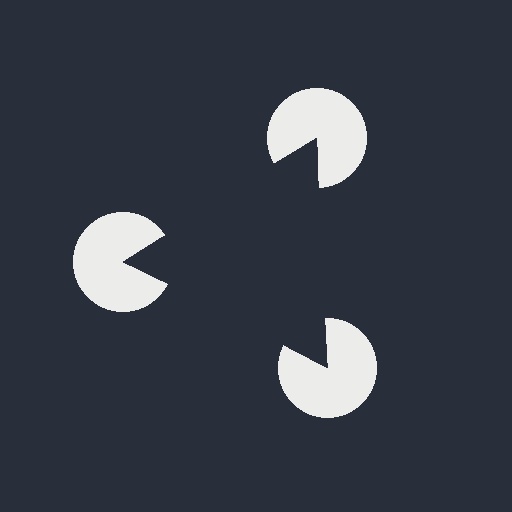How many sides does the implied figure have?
3 sides.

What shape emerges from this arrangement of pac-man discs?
An illusory triangle — its edges are inferred from the aligned wedge cuts in the pac-man discs, not physically drawn.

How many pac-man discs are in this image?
There are 3 — one at each vertex of the illusory triangle.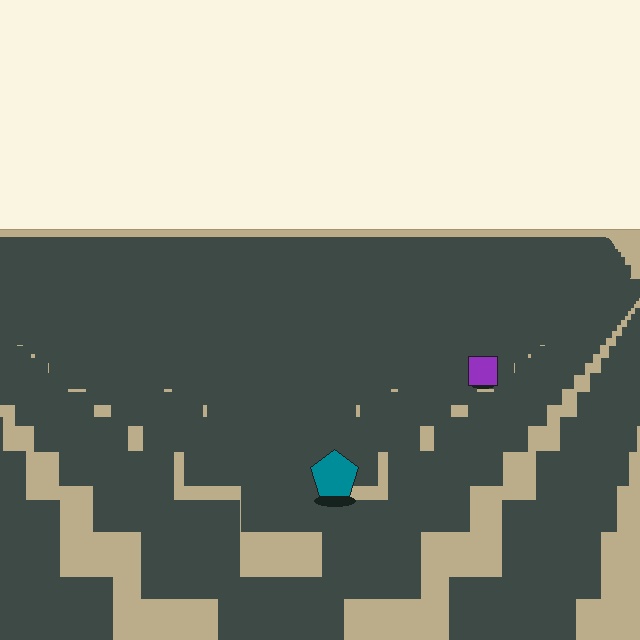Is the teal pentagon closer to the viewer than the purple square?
Yes. The teal pentagon is closer — you can tell from the texture gradient: the ground texture is coarser near it.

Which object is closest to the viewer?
The teal pentagon is closest. The texture marks near it are larger and more spread out.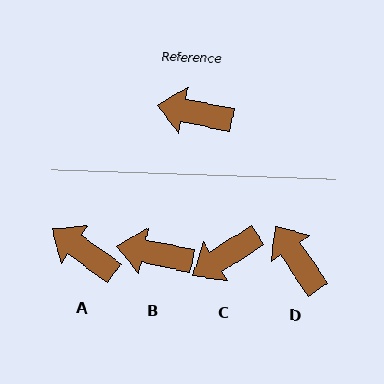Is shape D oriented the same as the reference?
No, it is off by about 45 degrees.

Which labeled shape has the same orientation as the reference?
B.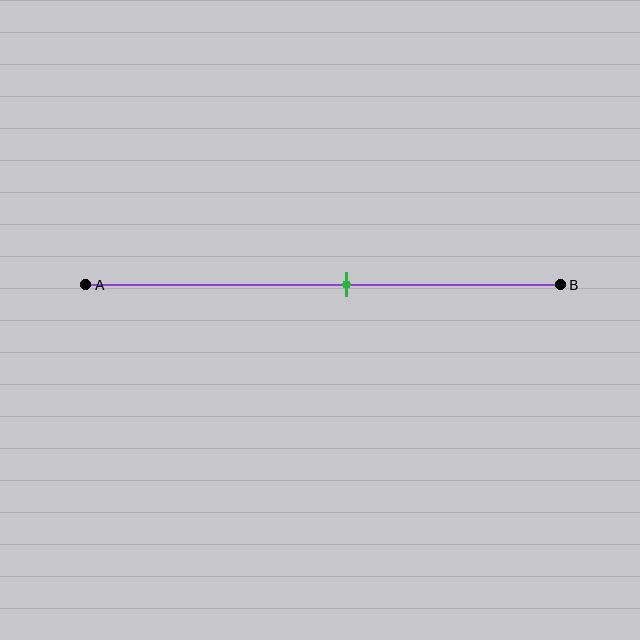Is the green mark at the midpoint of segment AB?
No, the mark is at about 55% from A, not at the 50% midpoint.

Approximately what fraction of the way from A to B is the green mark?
The green mark is approximately 55% of the way from A to B.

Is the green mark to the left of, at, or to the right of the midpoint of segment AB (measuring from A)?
The green mark is to the right of the midpoint of segment AB.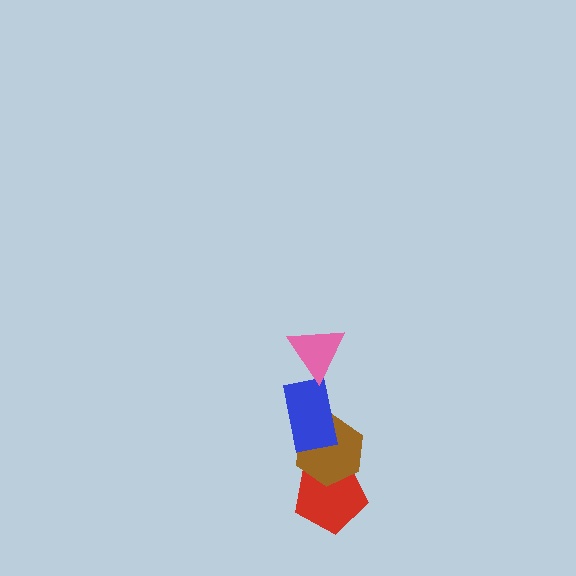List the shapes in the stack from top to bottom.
From top to bottom: the pink triangle, the blue rectangle, the brown hexagon, the red pentagon.